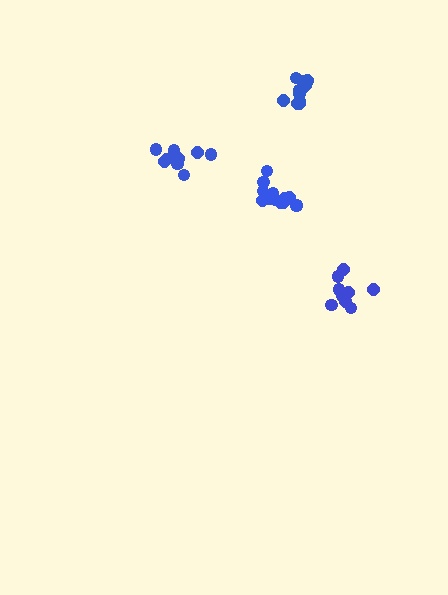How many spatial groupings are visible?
There are 4 spatial groupings.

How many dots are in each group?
Group 1: 14 dots, Group 2: 9 dots, Group 3: 9 dots, Group 4: 12 dots (44 total).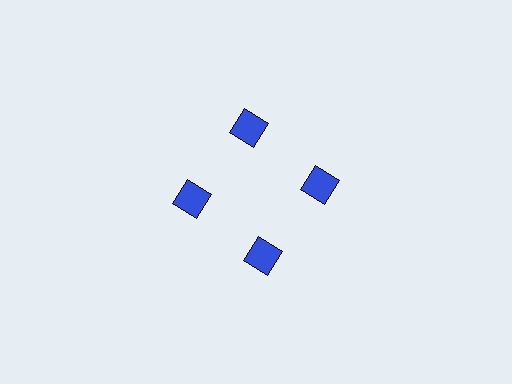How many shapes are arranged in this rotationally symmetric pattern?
There are 4 shapes, arranged in 4 groups of 1.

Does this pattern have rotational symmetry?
Yes, this pattern has 4-fold rotational symmetry. It looks the same after rotating 90 degrees around the center.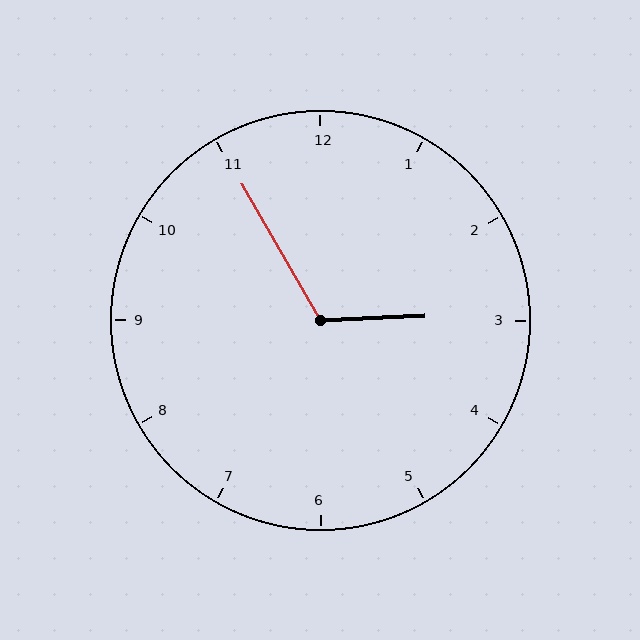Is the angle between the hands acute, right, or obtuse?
It is obtuse.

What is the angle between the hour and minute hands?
Approximately 118 degrees.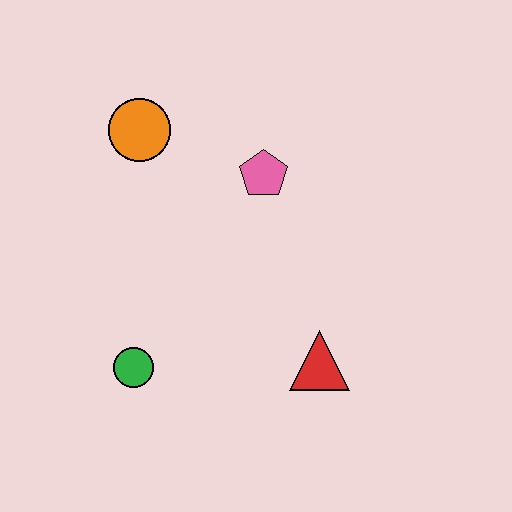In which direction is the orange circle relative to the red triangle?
The orange circle is above the red triangle.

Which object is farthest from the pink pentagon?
The green circle is farthest from the pink pentagon.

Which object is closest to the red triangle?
The green circle is closest to the red triangle.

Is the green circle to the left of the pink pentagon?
Yes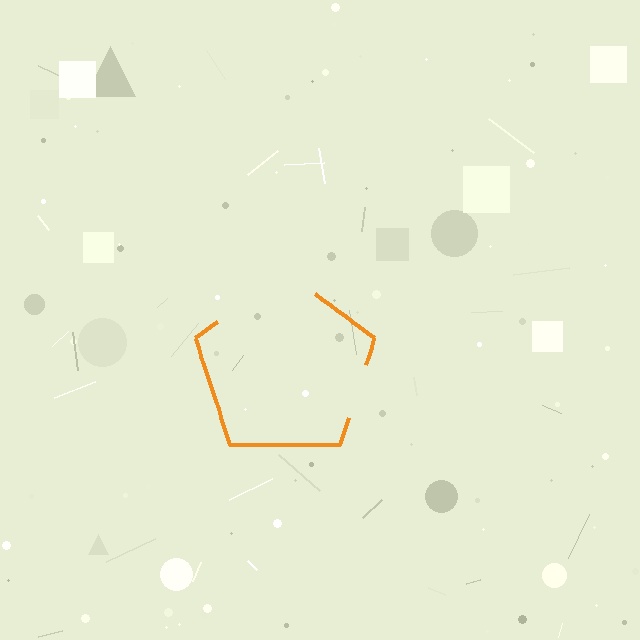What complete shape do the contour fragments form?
The contour fragments form a pentagon.